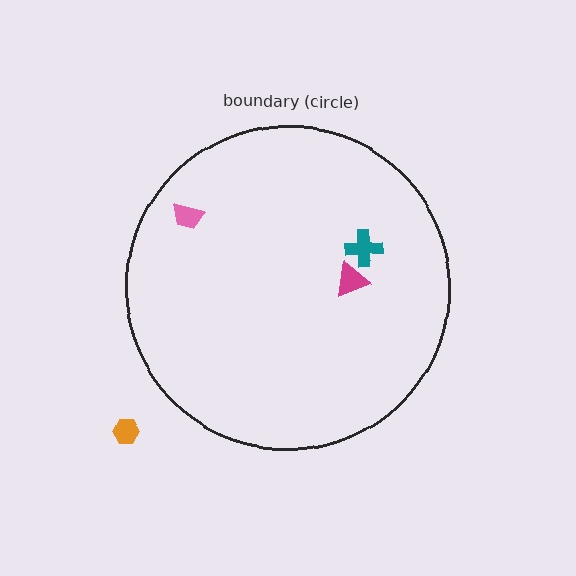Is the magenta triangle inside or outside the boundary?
Inside.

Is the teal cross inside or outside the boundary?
Inside.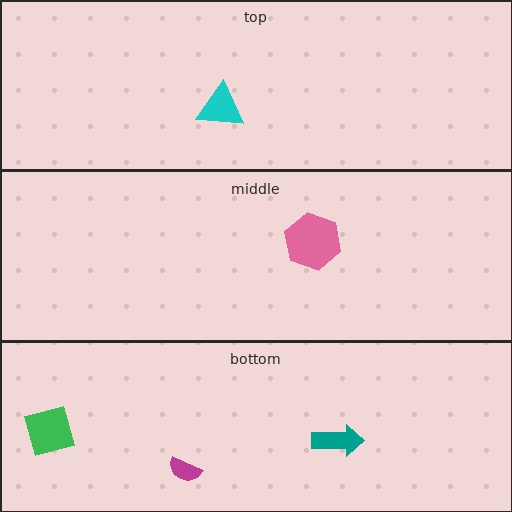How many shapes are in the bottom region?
3.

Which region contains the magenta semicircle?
The bottom region.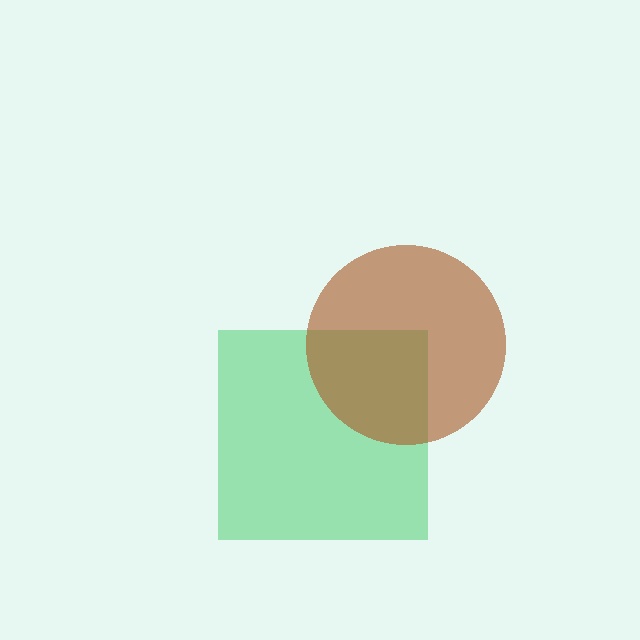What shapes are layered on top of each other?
The layered shapes are: a green square, a brown circle.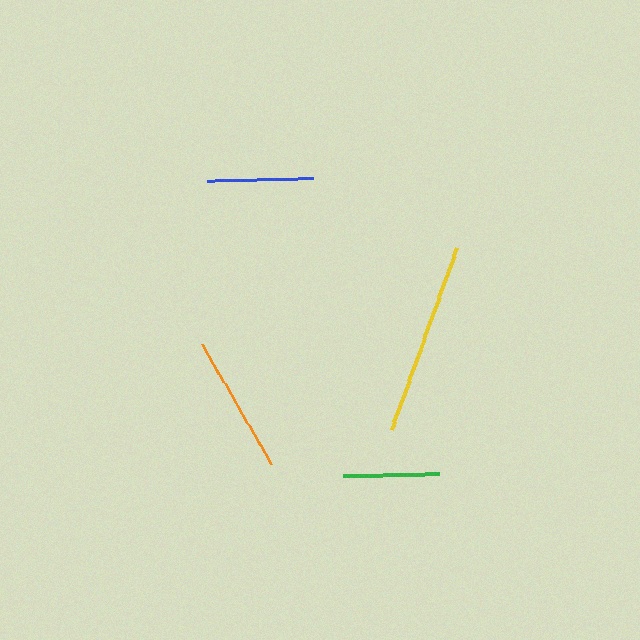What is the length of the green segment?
The green segment is approximately 96 pixels long.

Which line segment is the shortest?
The green line is the shortest at approximately 96 pixels.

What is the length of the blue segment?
The blue segment is approximately 106 pixels long.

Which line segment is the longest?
The yellow line is the longest at approximately 194 pixels.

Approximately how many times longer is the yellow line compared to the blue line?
The yellow line is approximately 1.8 times the length of the blue line.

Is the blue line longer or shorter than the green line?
The blue line is longer than the green line.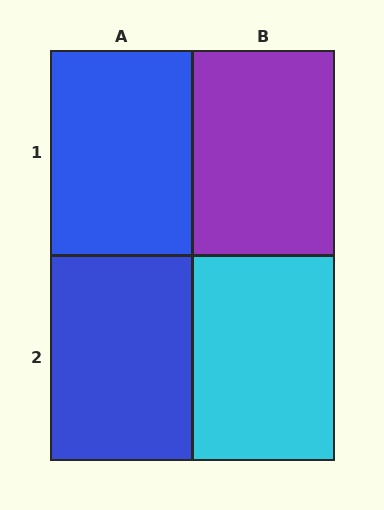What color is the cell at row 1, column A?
Blue.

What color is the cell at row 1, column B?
Purple.